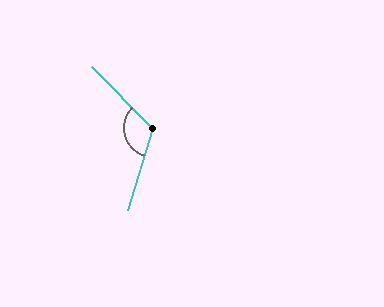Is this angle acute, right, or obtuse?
It is obtuse.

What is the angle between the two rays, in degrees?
Approximately 118 degrees.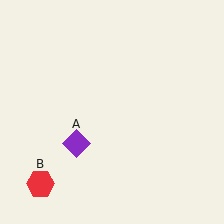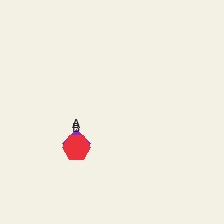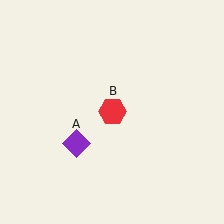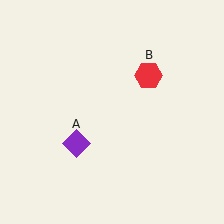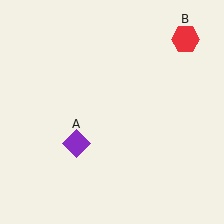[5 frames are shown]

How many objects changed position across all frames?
1 object changed position: red hexagon (object B).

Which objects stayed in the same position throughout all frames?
Purple diamond (object A) remained stationary.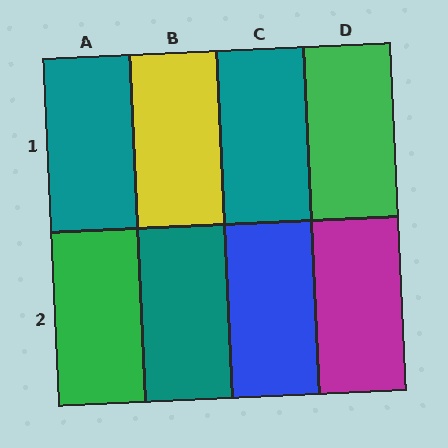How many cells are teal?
3 cells are teal.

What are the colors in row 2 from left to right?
Green, teal, blue, magenta.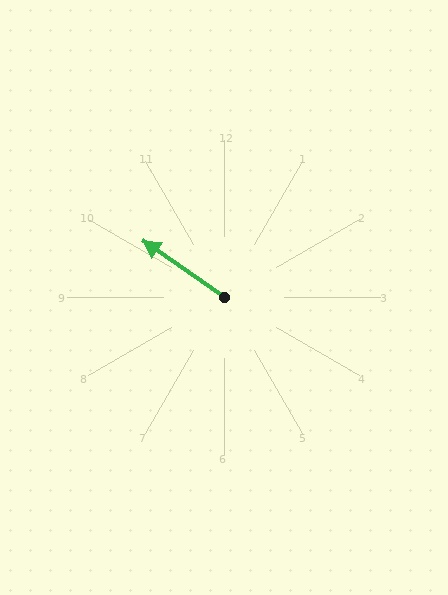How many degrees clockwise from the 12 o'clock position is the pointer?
Approximately 305 degrees.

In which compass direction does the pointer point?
Northwest.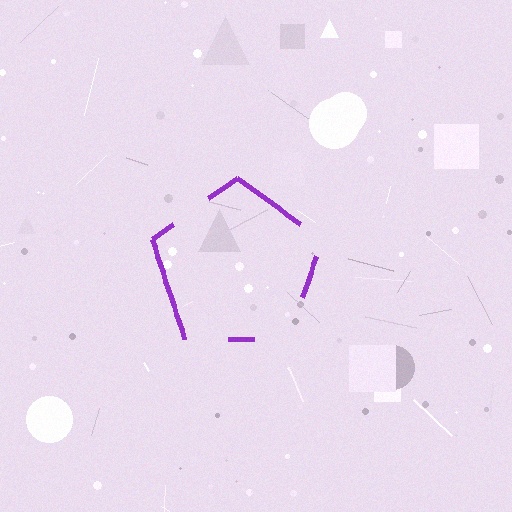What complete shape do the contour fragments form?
The contour fragments form a pentagon.